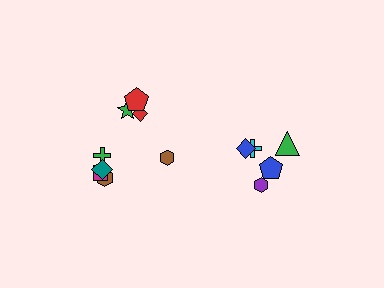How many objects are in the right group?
There are 5 objects.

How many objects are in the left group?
There are 8 objects.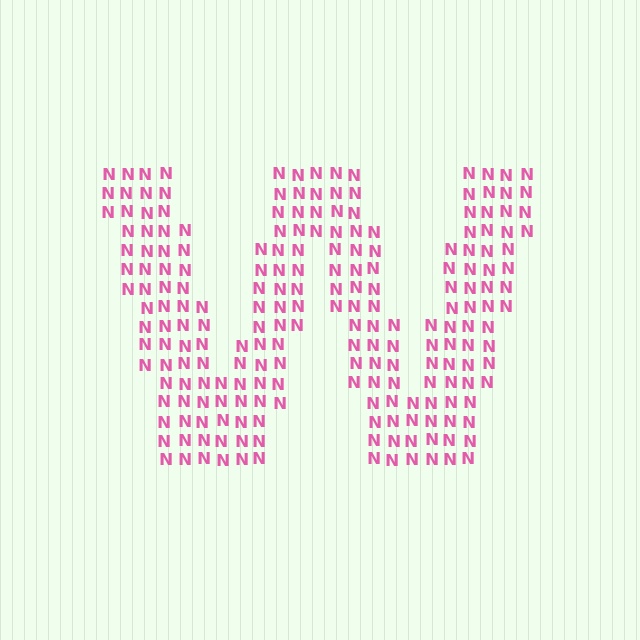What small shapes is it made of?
It is made of small letter N's.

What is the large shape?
The large shape is the letter W.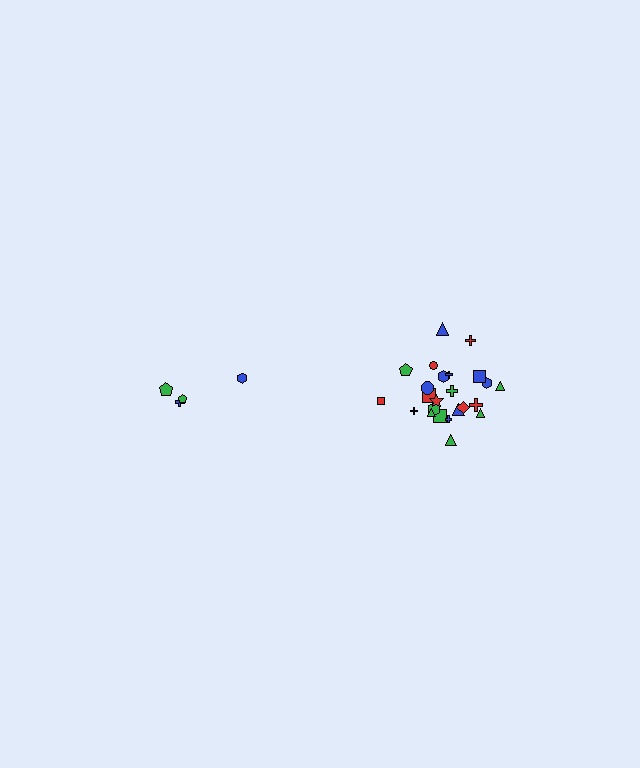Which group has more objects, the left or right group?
The right group.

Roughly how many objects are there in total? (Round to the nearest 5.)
Roughly 30 objects in total.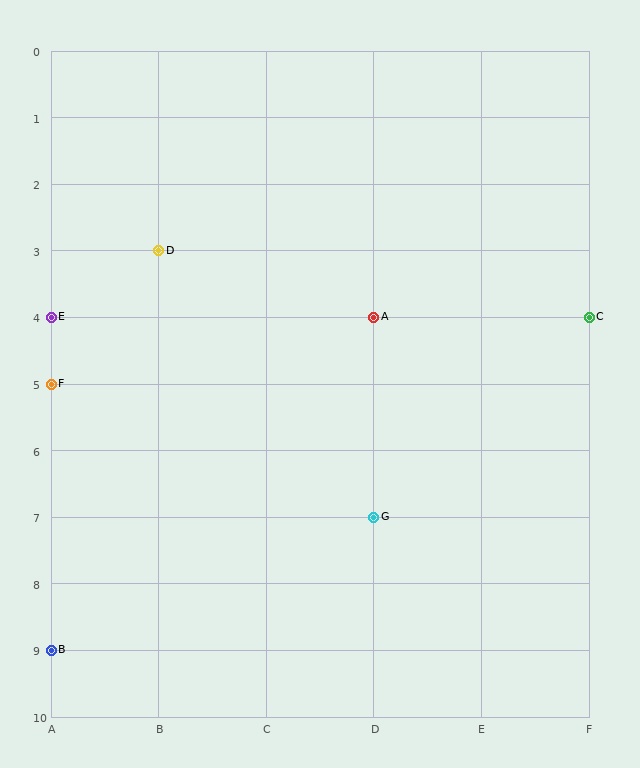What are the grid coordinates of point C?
Point C is at grid coordinates (F, 4).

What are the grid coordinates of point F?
Point F is at grid coordinates (A, 5).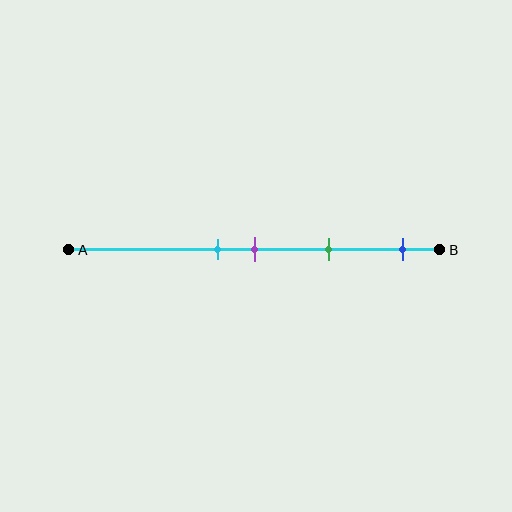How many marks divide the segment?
There are 4 marks dividing the segment.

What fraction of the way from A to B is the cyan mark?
The cyan mark is approximately 40% (0.4) of the way from A to B.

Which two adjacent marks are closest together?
The cyan and purple marks are the closest adjacent pair.